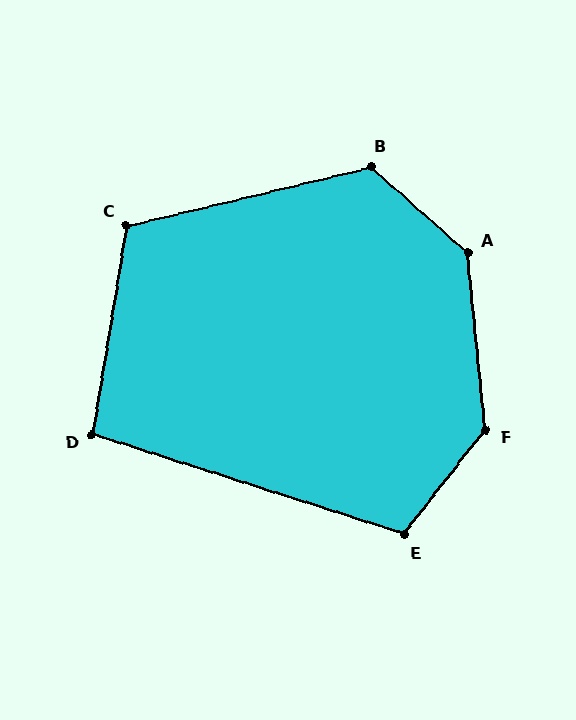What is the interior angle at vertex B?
Approximately 125 degrees (obtuse).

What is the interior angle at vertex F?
Approximately 136 degrees (obtuse).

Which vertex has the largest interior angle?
A, at approximately 137 degrees.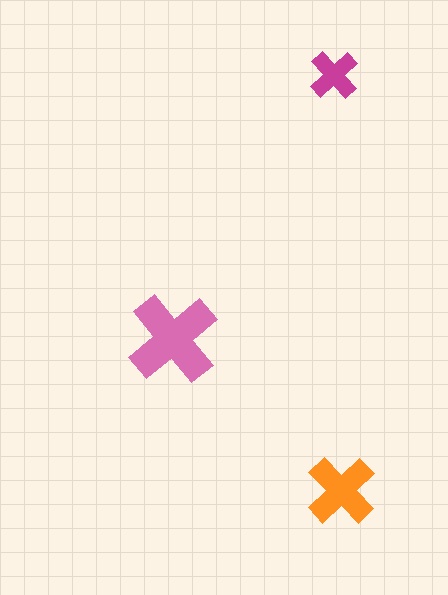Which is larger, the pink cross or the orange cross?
The pink one.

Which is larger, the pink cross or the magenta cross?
The pink one.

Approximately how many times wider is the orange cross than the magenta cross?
About 1.5 times wider.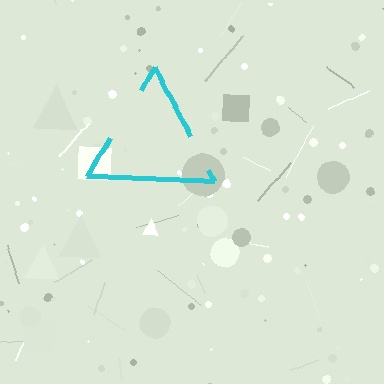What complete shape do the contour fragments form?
The contour fragments form a triangle.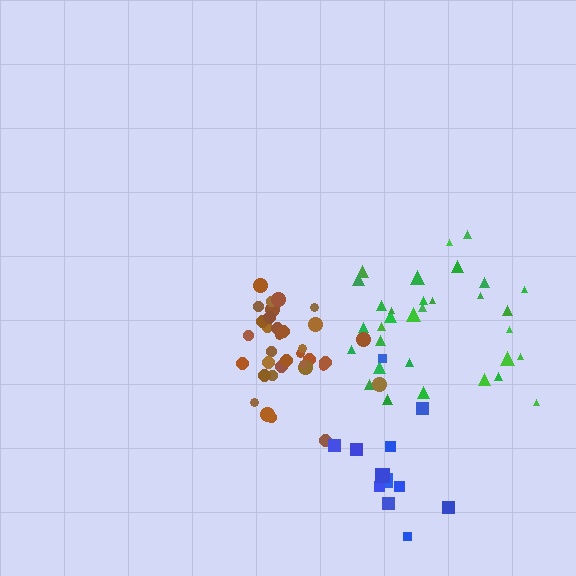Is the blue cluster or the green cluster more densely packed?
Green.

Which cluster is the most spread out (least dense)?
Blue.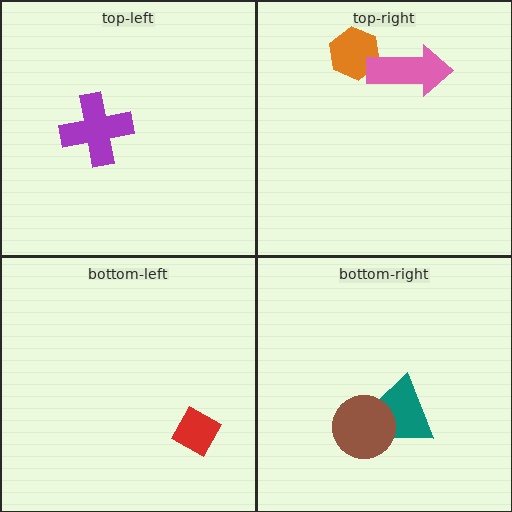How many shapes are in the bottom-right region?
2.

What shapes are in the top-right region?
The orange hexagon, the pink arrow.